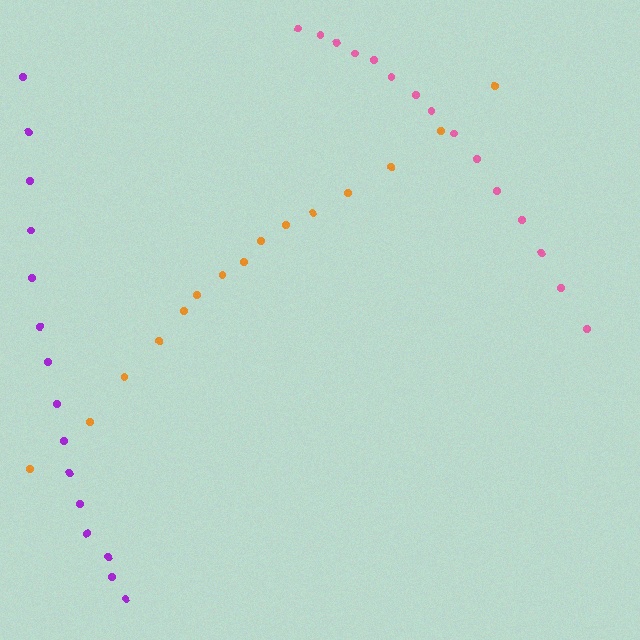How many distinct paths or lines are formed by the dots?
There are 3 distinct paths.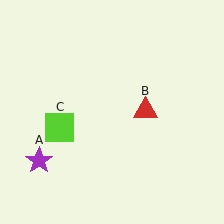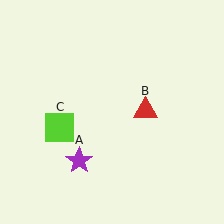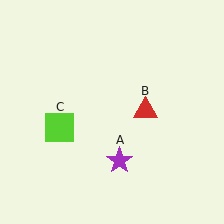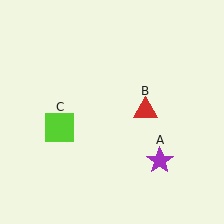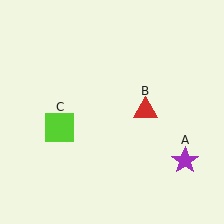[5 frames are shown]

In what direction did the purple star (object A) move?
The purple star (object A) moved right.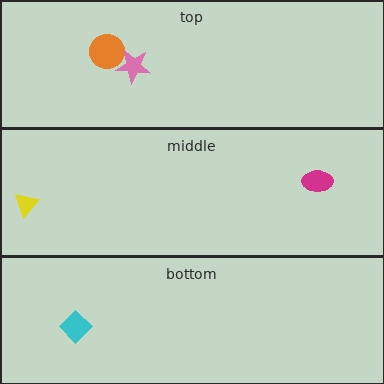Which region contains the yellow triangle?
The middle region.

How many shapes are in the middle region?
2.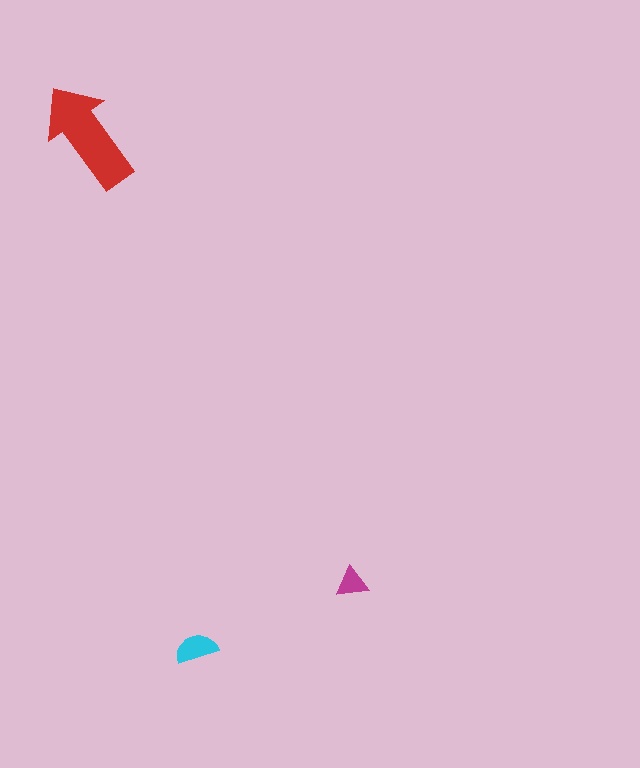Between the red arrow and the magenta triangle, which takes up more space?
The red arrow.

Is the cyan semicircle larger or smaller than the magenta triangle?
Larger.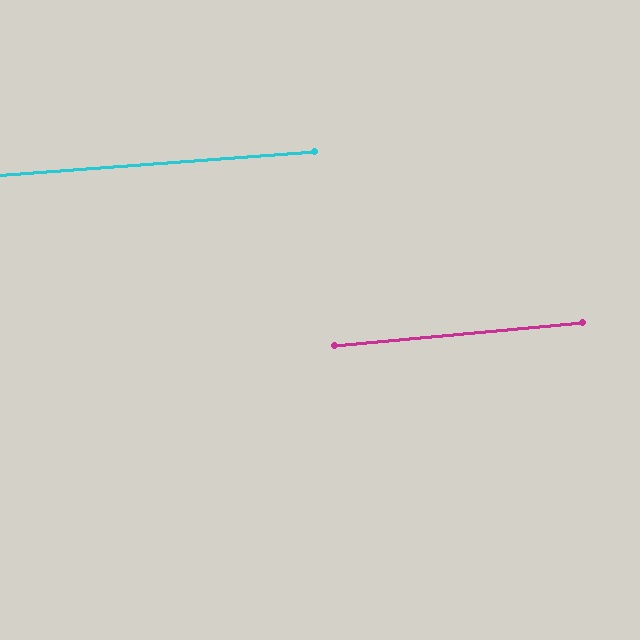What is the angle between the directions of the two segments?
Approximately 1 degree.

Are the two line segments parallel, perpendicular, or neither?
Parallel — their directions differ by only 1.2°.